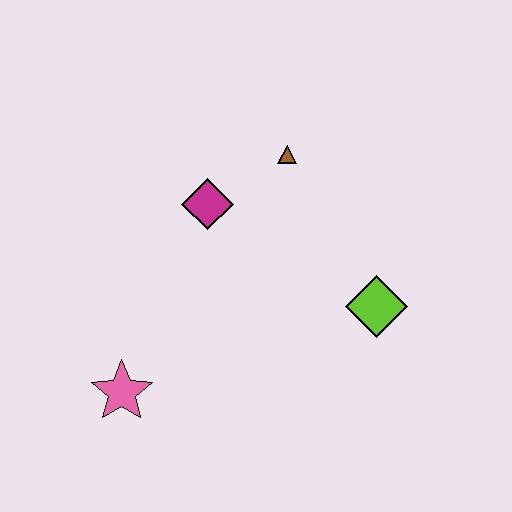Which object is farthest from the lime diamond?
The pink star is farthest from the lime diamond.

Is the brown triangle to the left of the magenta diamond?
No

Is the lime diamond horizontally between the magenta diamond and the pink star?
No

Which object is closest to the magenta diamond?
The brown triangle is closest to the magenta diamond.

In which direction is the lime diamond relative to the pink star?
The lime diamond is to the right of the pink star.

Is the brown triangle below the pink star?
No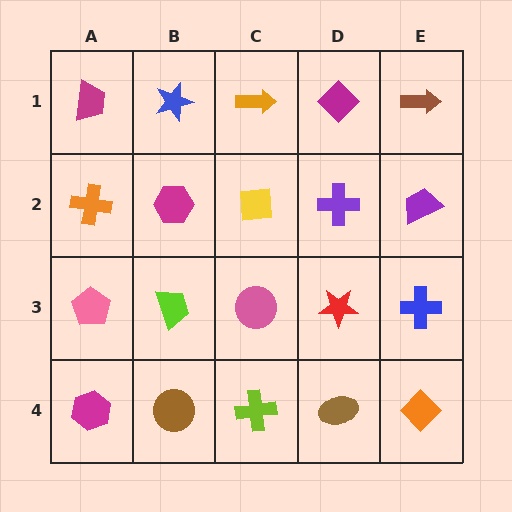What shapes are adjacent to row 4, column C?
A pink circle (row 3, column C), a brown circle (row 4, column B), a brown ellipse (row 4, column D).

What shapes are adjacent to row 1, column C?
A yellow square (row 2, column C), a blue star (row 1, column B), a magenta diamond (row 1, column D).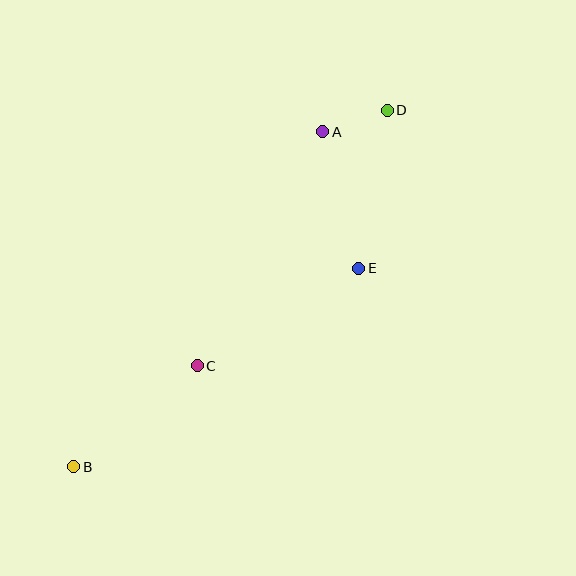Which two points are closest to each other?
Points A and D are closest to each other.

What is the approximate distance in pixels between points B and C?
The distance between B and C is approximately 159 pixels.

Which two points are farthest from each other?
Points B and D are farthest from each other.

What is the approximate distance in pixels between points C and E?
The distance between C and E is approximately 189 pixels.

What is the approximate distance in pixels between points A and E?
The distance between A and E is approximately 141 pixels.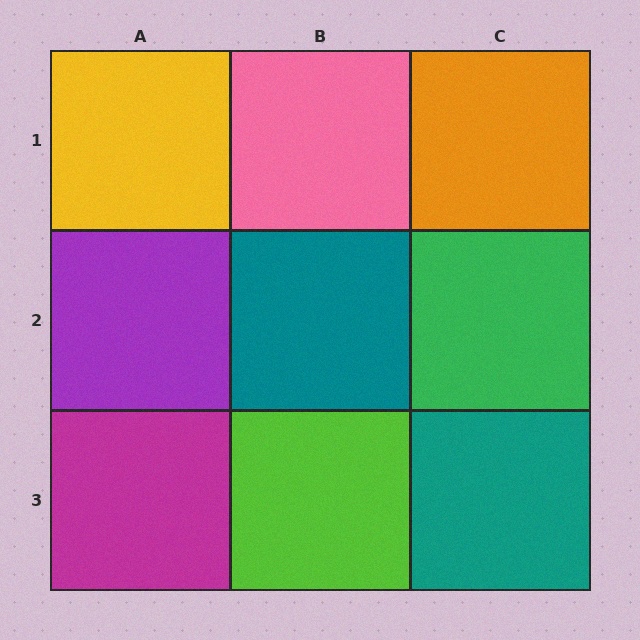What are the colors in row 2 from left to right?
Purple, teal, green.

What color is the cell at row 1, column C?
Orange.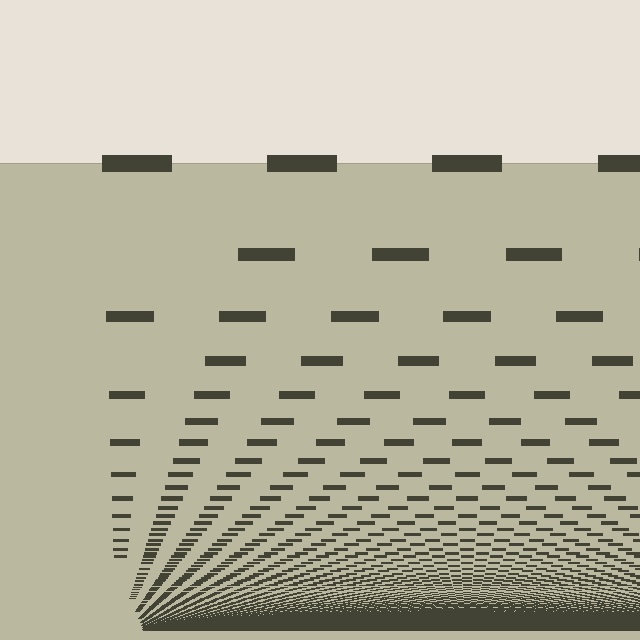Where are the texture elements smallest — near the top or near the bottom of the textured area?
Near the bottom.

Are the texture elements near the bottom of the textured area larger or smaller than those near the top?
Smaller. The gradient is inverted — elements near the bottom are smaller and denser.